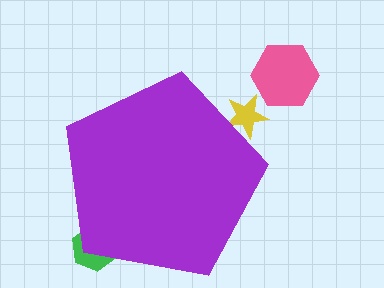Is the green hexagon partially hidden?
Yes, the green hexagon is partially hidden behind the purple pentagon.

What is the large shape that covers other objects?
A purple pentagon.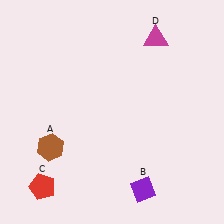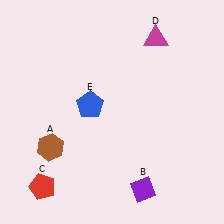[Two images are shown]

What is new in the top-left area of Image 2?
A blue pentagon (E) was added in the top-left area of Image 2.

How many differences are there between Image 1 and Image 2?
There is 1 difference between the two images.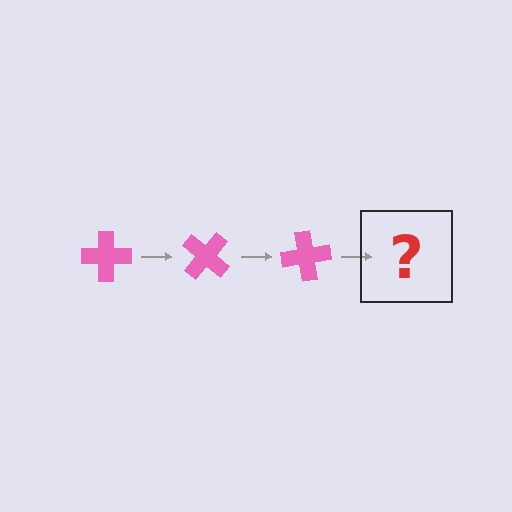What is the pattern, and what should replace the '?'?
The pattern is that the cross rotates 40 degrees each step. The '?' should be a pink cross rotated 120 degrees.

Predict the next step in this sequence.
The next step is a pink cross rotated 120 degrees.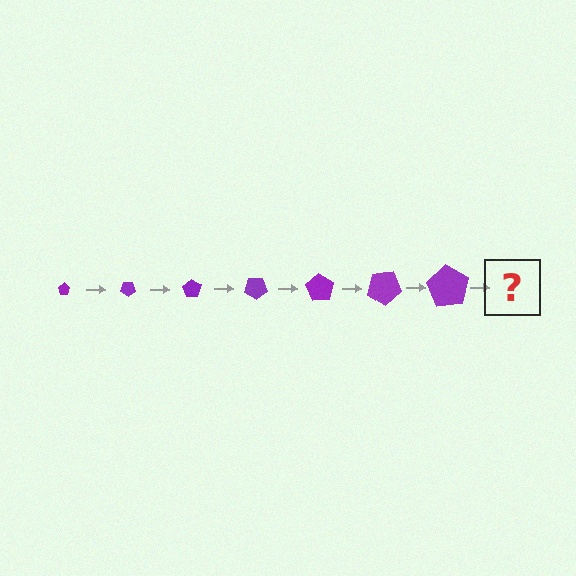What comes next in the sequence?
The next element should be a pentagon, larger than the previous one and rotated 245 degrees from the start.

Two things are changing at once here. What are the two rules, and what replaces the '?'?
The two rules are that the pentagon grows larger each step and it rotates 35 degrees each step. The '?' should be a pentagon, larger than the previous one and rotated 245 degrees from the start.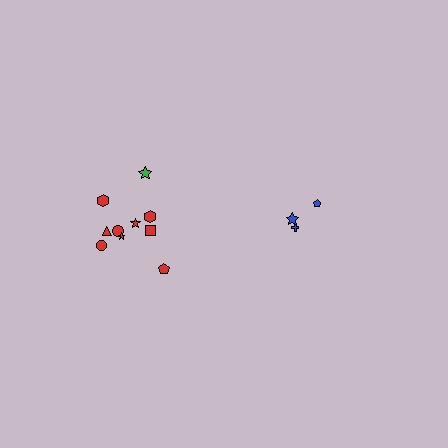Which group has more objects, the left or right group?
The left group.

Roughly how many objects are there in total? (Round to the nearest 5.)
Roughly 15 objects in total.